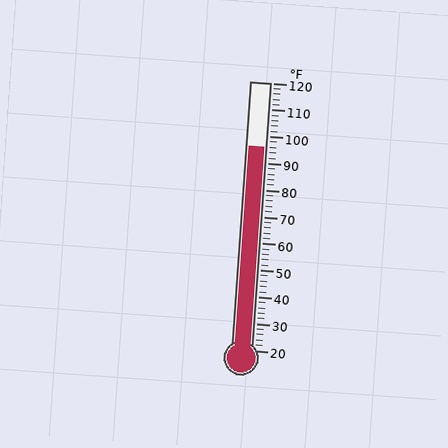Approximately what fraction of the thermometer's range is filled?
The thermometer is filled to approximately 75% of its range.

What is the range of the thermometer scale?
The thermometer scale ranges from 20°F to 120°F.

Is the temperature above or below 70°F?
The temperature is above 70°F.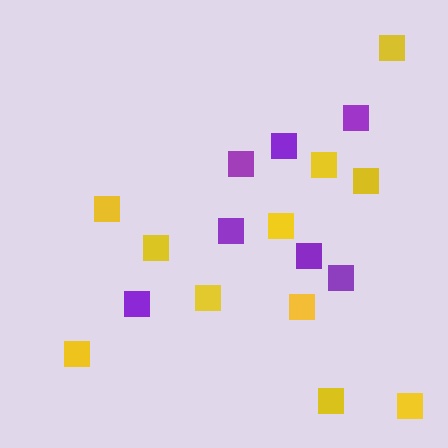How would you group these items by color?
There are 2 groups: one group of yellow squares (11) and one group of purple squares (7).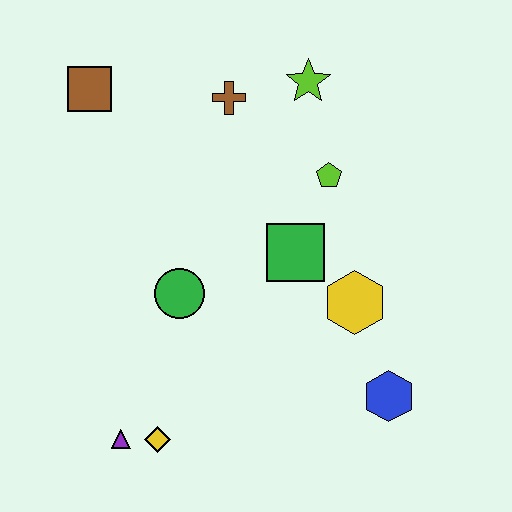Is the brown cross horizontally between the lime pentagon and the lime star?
No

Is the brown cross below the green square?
No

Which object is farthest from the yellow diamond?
The lime star is farthest from the yellow diamond.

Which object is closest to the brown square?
The brown cross is closest to the brown square.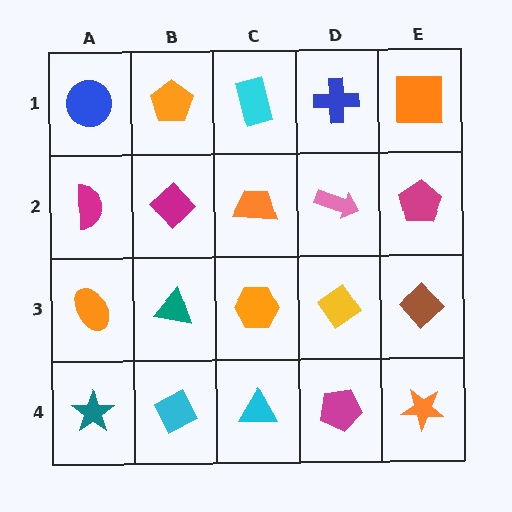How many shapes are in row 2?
5 shapes.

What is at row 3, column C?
An orange hexagon.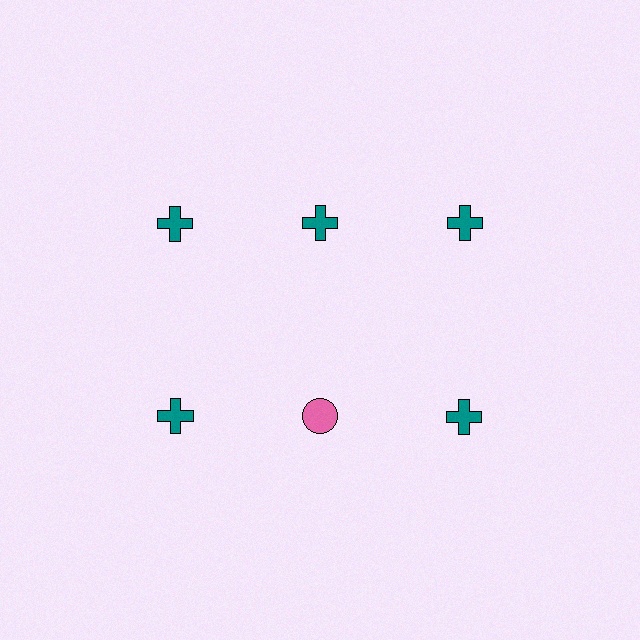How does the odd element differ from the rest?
It differs in both color (pink instead of teal) and shape (circle instead of cross).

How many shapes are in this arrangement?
There are 6 shapes arranged in a grid pattern.